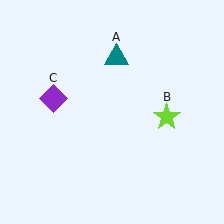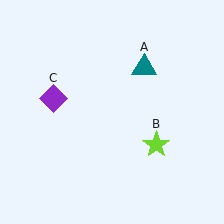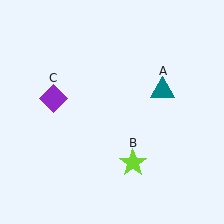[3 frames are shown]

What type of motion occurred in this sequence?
The teal triangle (object A), lime star (object B) rotated clockwise around the center of the scene.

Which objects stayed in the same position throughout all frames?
Purple diamond (object C) remained stationary.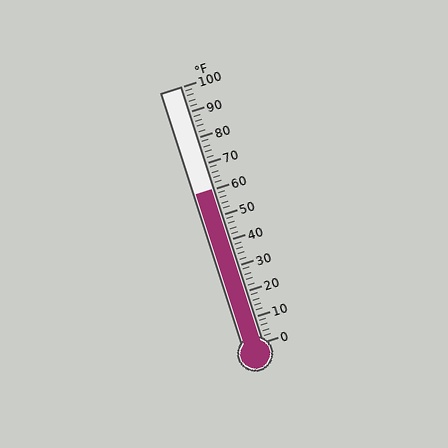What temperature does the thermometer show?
The thermometer shows approximately 60°F.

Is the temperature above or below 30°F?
The temperature is above 30°F.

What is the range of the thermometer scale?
The thermometer scale ranges from 0°F to 100°F.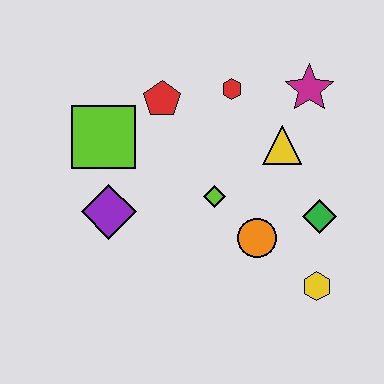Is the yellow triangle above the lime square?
No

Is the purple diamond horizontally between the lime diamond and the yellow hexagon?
No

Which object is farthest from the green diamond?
The lime square is farthest from the green diamond.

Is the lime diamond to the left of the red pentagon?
No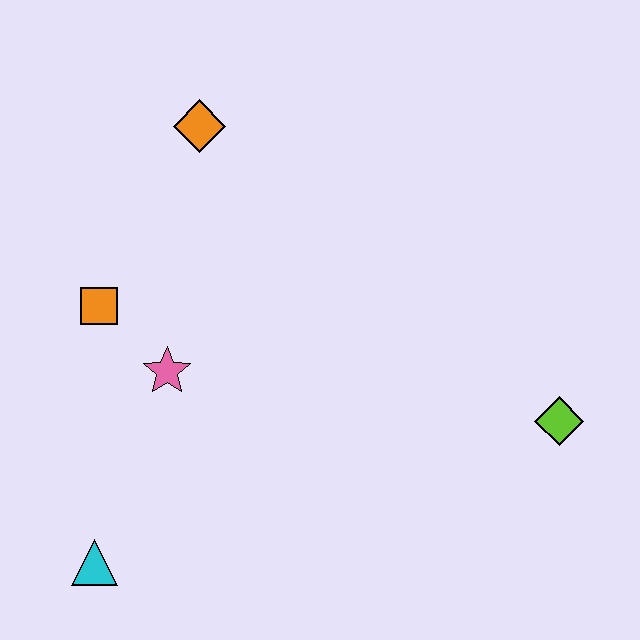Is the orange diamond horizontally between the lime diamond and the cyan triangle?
Yes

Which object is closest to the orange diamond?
The orange square is closest to the orange diamond.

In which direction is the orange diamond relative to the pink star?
The orange diamond is above the pink star.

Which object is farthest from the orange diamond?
The lime diamond is farthest from the orange diamond.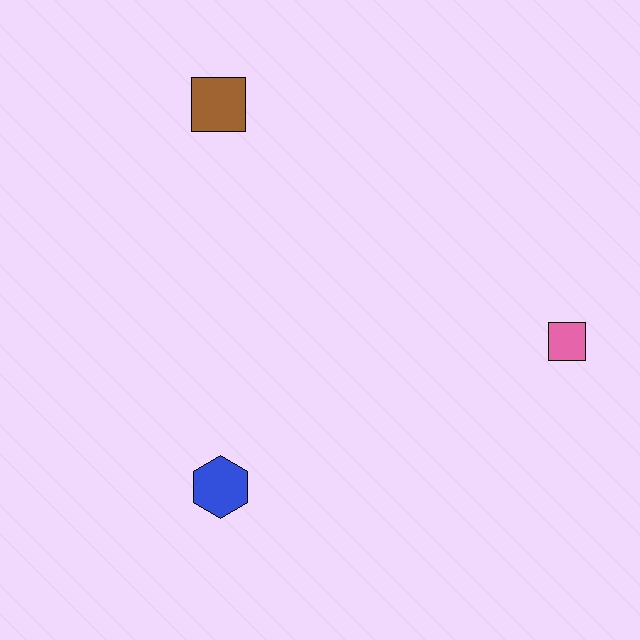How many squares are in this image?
There are 2 squares.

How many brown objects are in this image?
There is 1 brown object.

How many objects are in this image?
There are 3 objects.